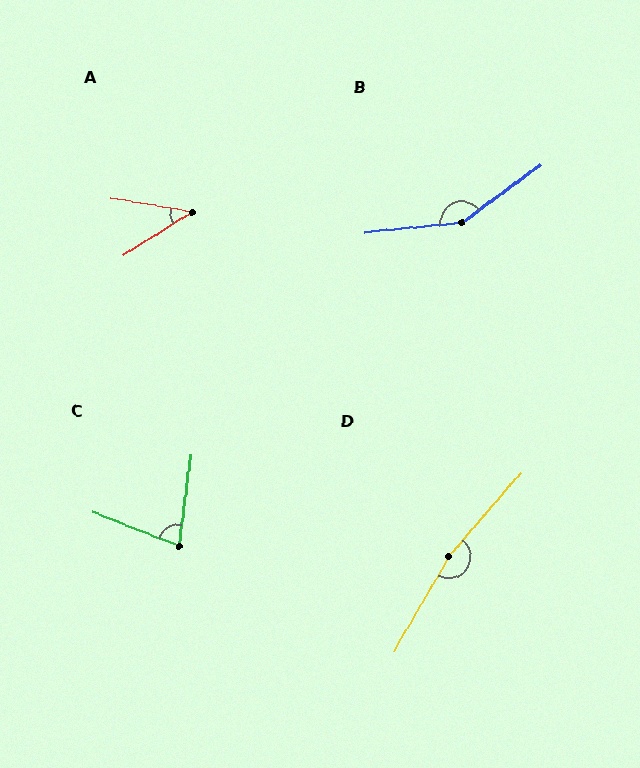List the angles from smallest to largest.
A (42°), C (76°), B (150°), D (169°).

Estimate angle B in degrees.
Approximately 150 degrees.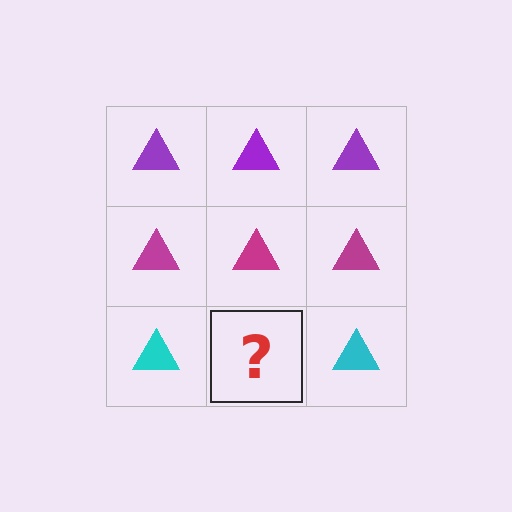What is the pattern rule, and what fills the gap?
The rule is that each row has a consistent color. The gap should be filled with a cyan triangle.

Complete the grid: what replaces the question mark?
The question mark should be replaced with a cyan triangle.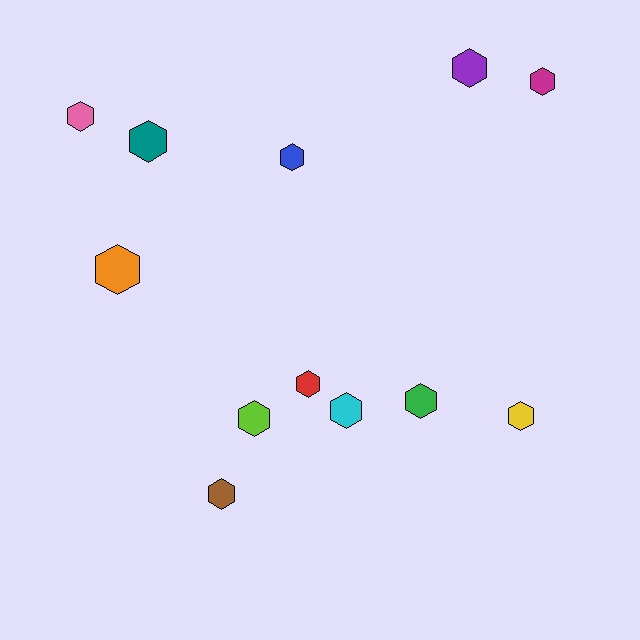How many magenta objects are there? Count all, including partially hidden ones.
There is 1 magenta object.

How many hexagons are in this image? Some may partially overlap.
There are 12 hexagons.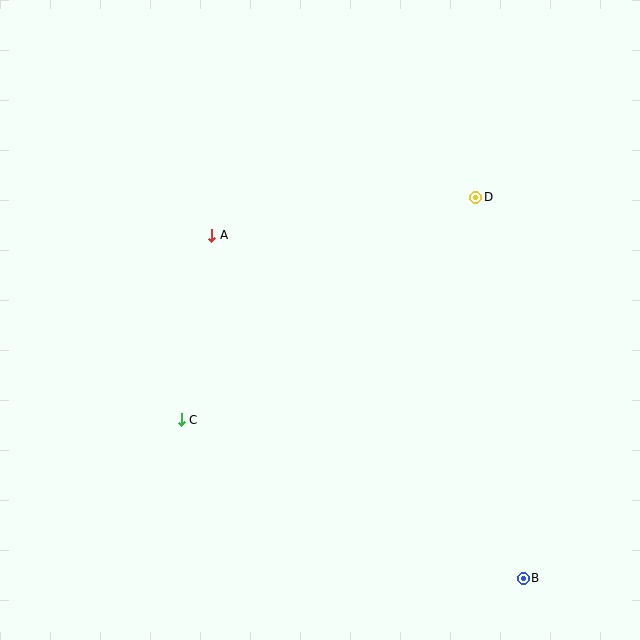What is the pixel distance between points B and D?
The distance between B and D is 384 pixels.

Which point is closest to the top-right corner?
Point D is closest to the top-right corner.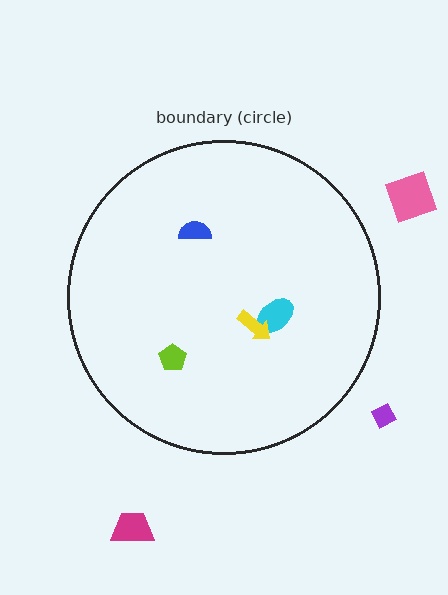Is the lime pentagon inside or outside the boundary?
Inside.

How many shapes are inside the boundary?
4 inside, 3 outside.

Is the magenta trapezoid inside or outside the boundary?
Outside.